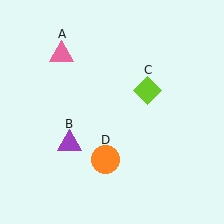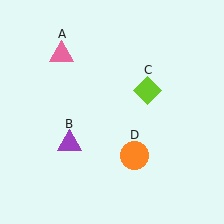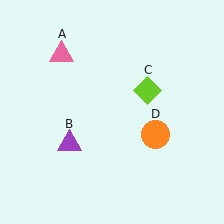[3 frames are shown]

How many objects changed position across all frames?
1 object changed position: orange circle (object D).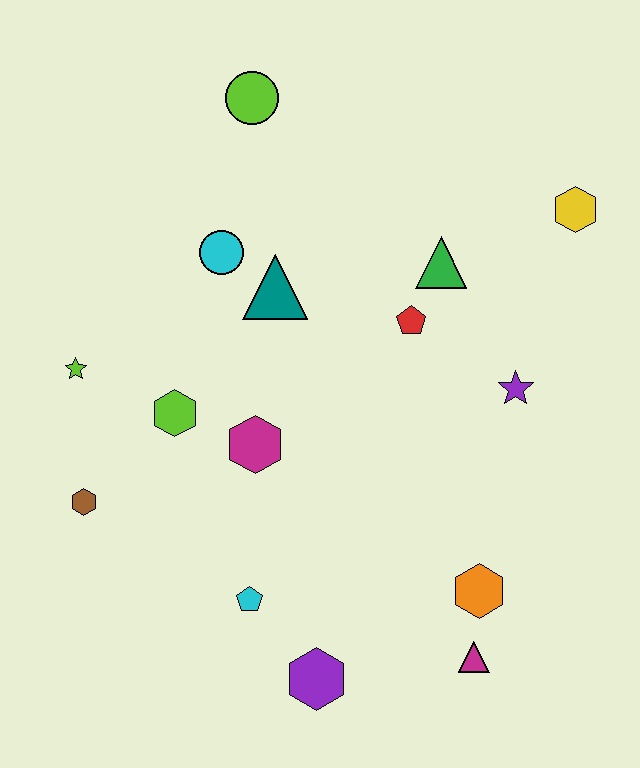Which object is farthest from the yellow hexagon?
The brown hexagon is farthest from the yellow hexagon.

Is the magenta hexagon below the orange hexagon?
No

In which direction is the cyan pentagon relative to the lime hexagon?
The cyan pentagon is below the lime hexagon.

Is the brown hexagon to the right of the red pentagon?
No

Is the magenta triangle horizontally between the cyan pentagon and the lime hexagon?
No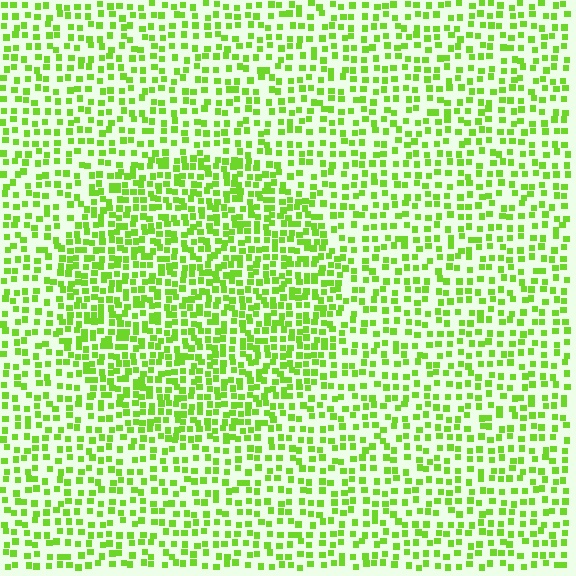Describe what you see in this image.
The image contains small lime elements arranged at two different densities. A circle-shaped region is visible where the elements are more densely packed than the surrounding area.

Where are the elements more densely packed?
The elements are more densely packed inside the circle boundary.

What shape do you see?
I see a circle.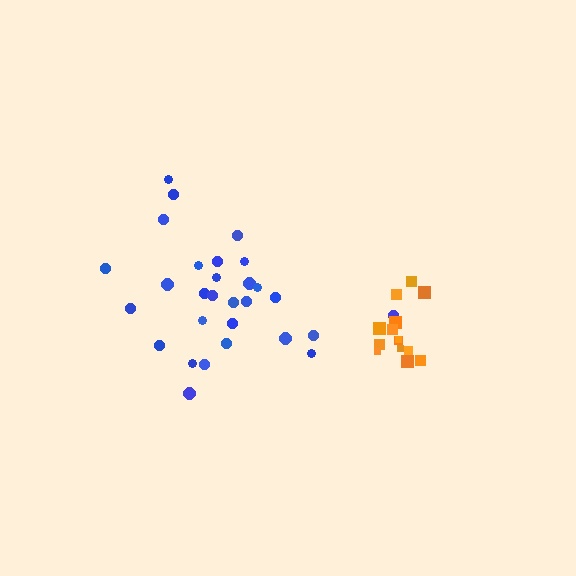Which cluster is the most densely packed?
Orange.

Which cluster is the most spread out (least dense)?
Blue.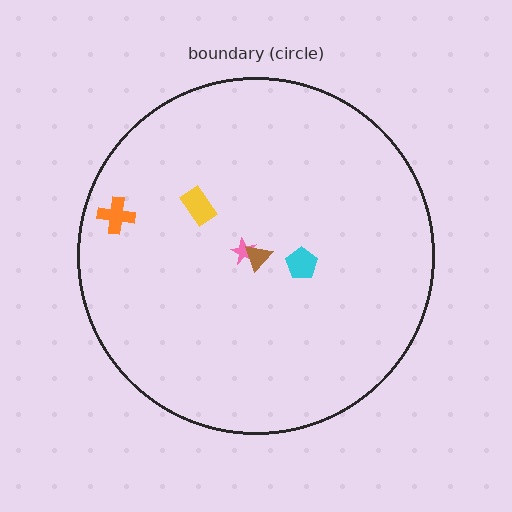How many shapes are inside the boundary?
5 inside, 0 outside.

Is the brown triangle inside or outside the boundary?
Inside.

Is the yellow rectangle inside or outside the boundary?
Inside.